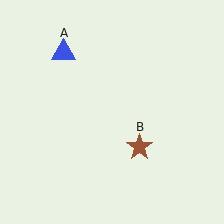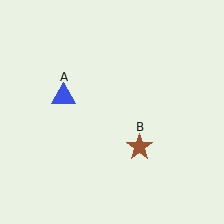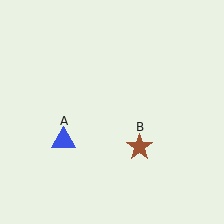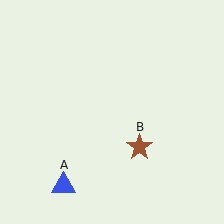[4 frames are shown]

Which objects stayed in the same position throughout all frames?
Brown star (object B) remained stationary.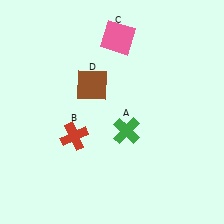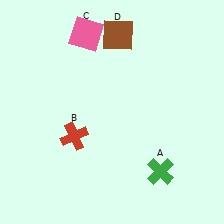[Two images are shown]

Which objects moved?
The objects that moved are: the green cross (A), the pink square (C), the brown square (D).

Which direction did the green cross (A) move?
The green cross (A) moved down.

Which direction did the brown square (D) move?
The brown square (D) moved up.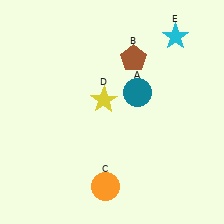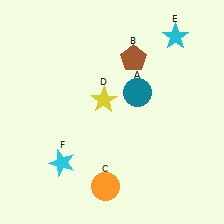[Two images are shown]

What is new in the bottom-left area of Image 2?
A cyan star (F) was added in the bottom-left area of Image 2.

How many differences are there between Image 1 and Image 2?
There is 1 difference between the two images.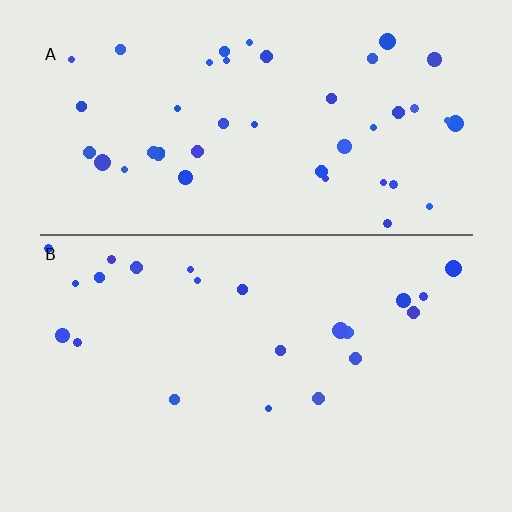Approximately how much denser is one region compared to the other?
Approximately 2.0× — region A over region B.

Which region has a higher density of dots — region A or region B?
A (the top).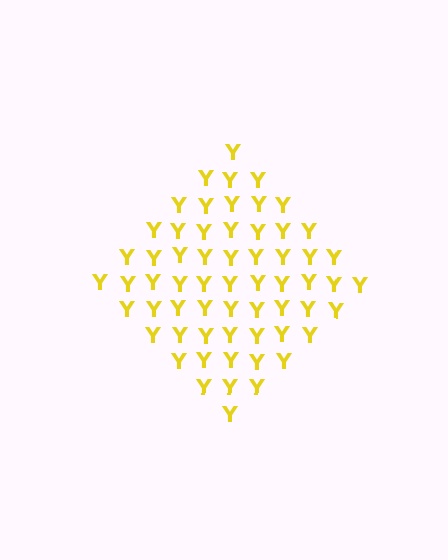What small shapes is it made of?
It is made of small letter Y's.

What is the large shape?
The large shape is a diamond.